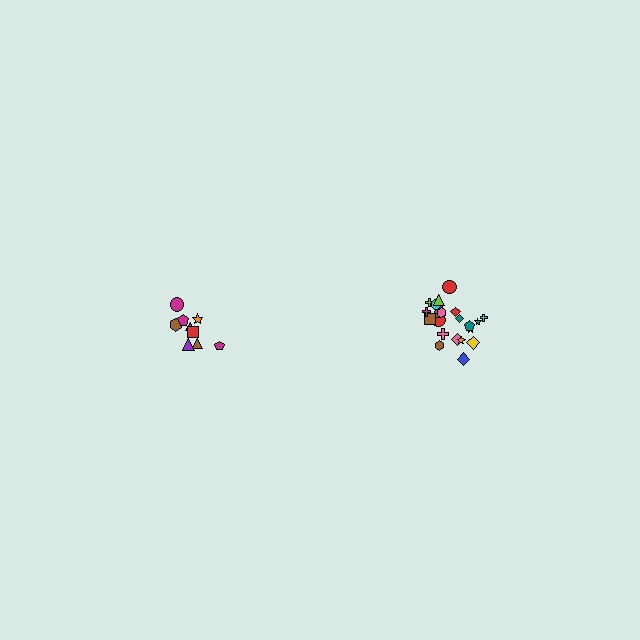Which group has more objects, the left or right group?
The right group.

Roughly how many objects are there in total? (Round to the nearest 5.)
Roughly 30 objects in total.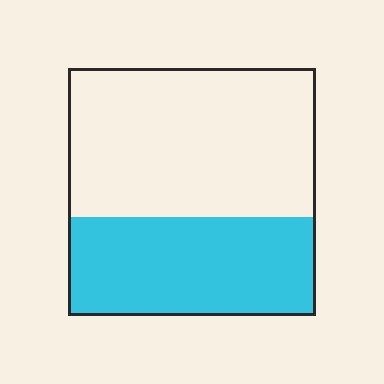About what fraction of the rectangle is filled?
About two fifths (2/5).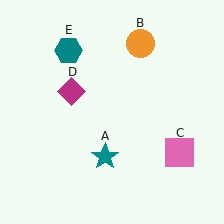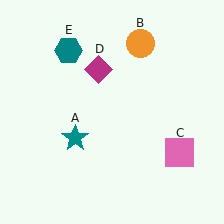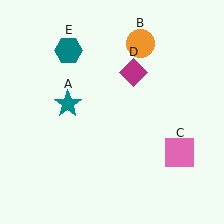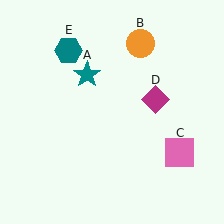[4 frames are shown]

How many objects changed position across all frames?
2 objects changed position: teal star (object A), magenta diamond (object D).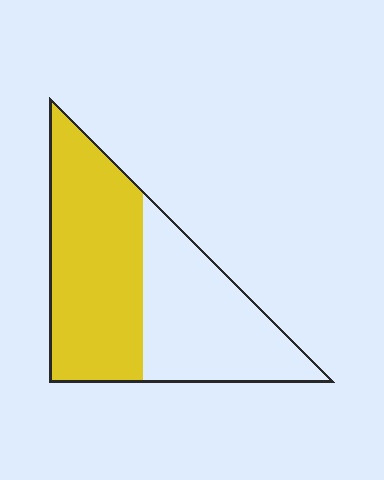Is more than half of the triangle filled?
Yes.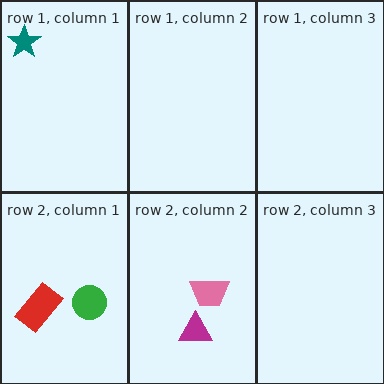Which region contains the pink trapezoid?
The row 2, column 2 region.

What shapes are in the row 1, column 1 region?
The teal star.